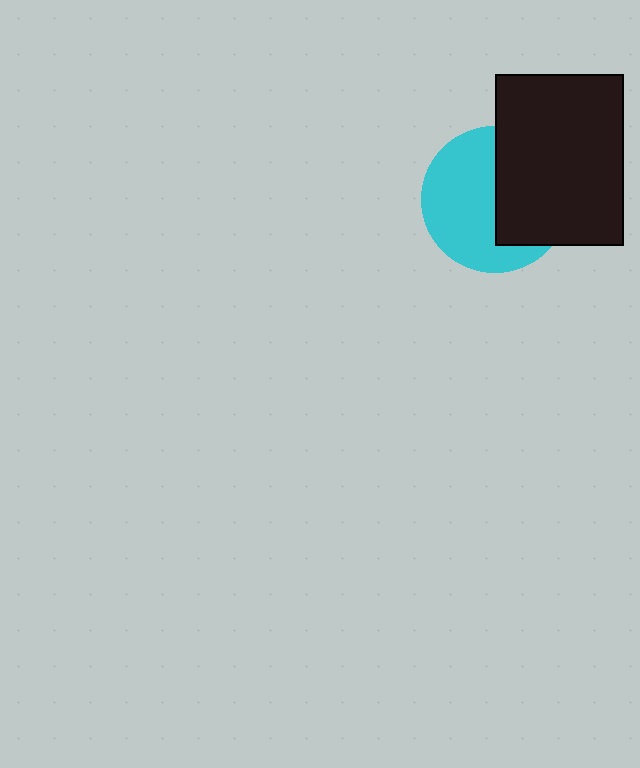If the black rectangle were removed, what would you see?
You would see the complete cyan circle.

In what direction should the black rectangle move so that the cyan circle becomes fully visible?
The black rectangle should move right. That is the shortest direction to clear the overlap and leave the cyan circle fully visible.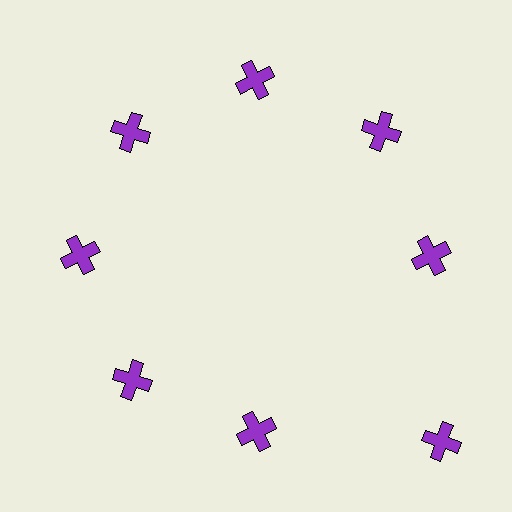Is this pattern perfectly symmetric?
No. The 8 purple crosses are arranged in a ring, but one element near the 4 o'clock position is pushed outward from the center, breaking the 8-fold rotational symmetry.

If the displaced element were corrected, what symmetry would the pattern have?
It would have 8-fold rotational symmetry — the pattern would map onto itself every 45 degrees.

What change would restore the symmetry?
The symmetry would be restored by moving it inward, back onto the ring so that all 8 crosses sit at equal angles and equal distance from the center.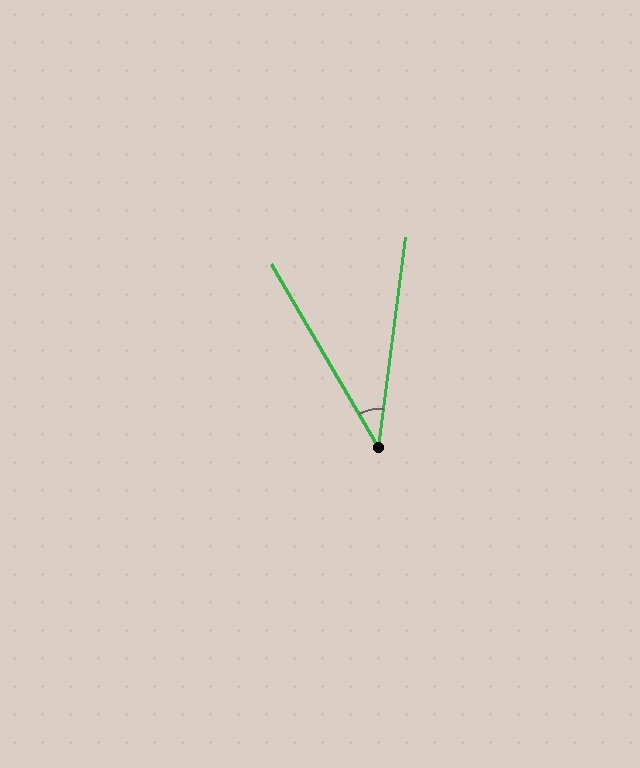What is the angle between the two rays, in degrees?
Approximately 37 degrees.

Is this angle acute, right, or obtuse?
It is acute.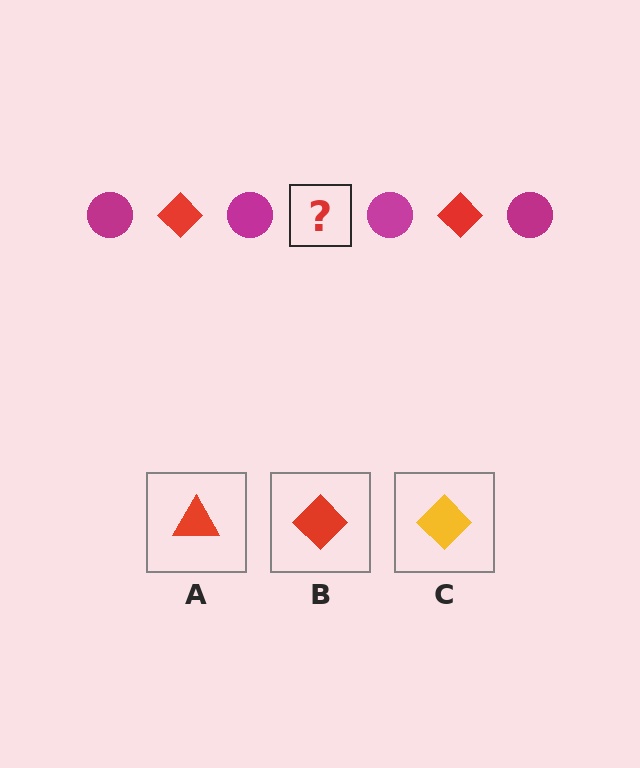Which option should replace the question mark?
Option B.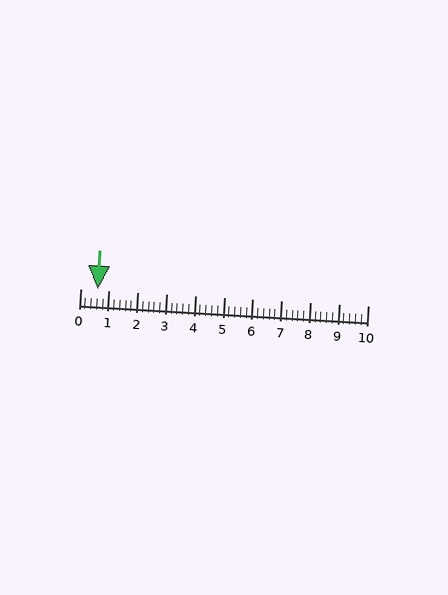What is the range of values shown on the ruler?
The ruler shows values from 0 to 10.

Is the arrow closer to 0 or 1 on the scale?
The arrow is closer to 1.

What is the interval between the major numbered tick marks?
The major tick marks are spaced 1 units apart.